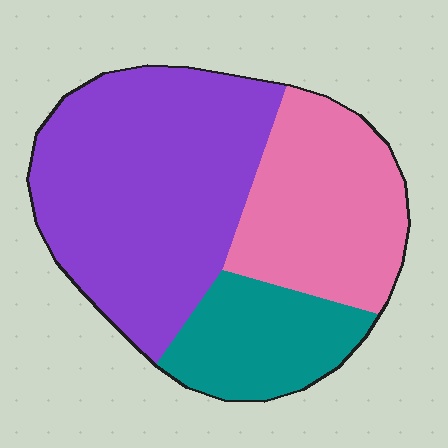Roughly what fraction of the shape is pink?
Pink takes up about one third (1/3) of the shape.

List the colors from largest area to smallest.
From largest to smallest: purple, pink, teal.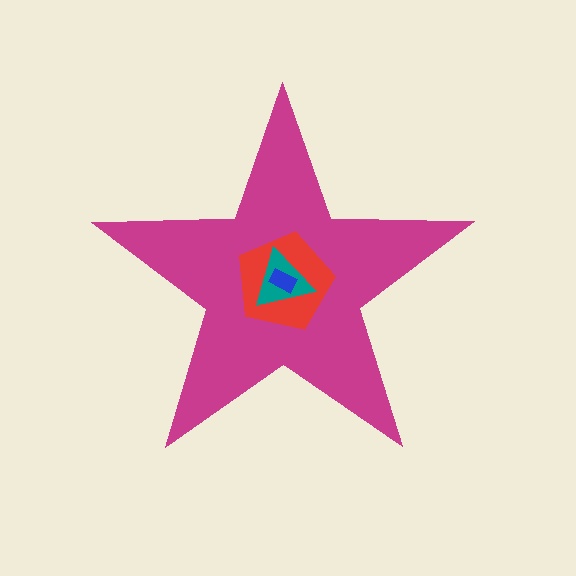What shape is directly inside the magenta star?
The red pentagon.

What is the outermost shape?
The magenta star.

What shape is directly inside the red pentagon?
The teal triangle.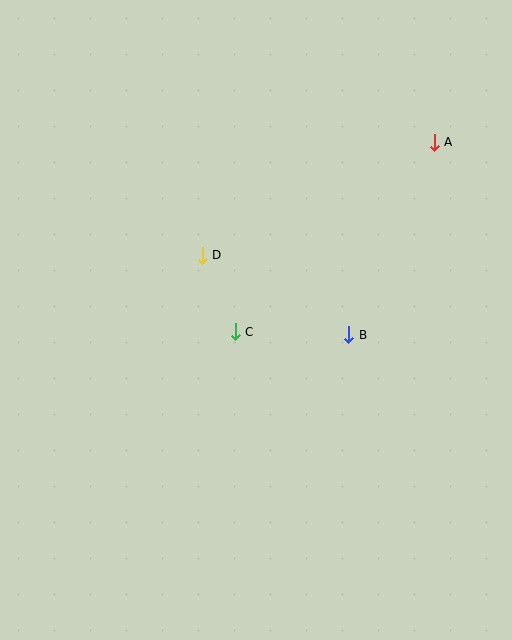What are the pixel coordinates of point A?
Point A is at (434, 142).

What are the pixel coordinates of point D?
Point D is at (202, 255).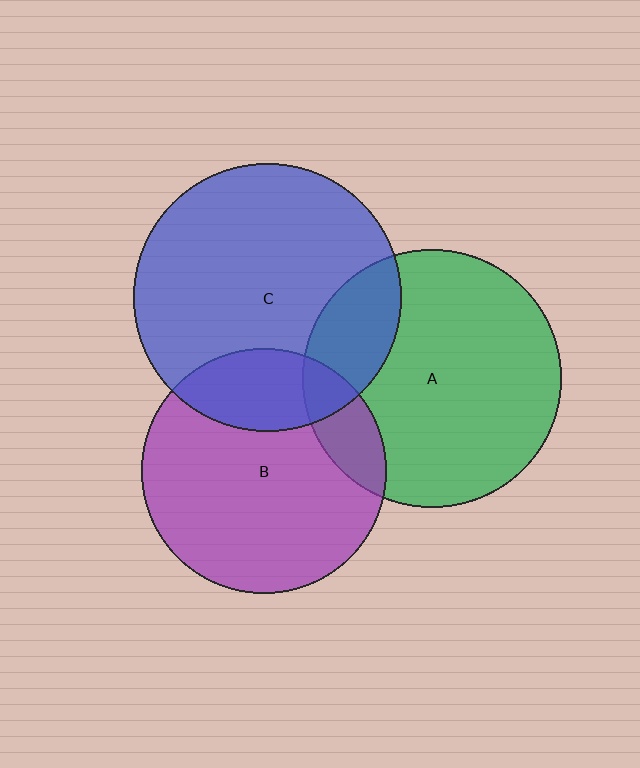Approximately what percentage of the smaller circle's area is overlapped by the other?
Approximately 15%.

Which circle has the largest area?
Circle C (blue).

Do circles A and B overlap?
Yes.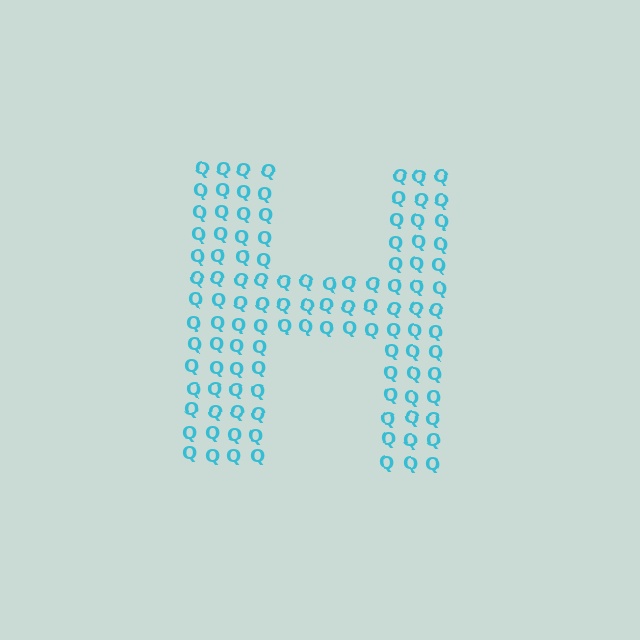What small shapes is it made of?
It is made of small letter Q's.